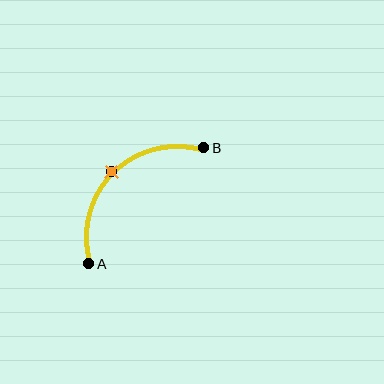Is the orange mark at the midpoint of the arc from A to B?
Yes. The orange mark lies on the arc at equal arc-length from both A and B — it is the arc midpoint.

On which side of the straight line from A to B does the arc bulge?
The arc bulges above and to the left of the straight line connecting A and B.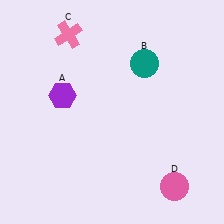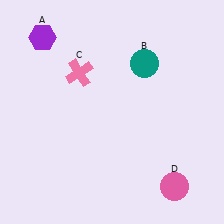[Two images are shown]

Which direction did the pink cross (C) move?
The pink cross (C) moved down.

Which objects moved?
The objects that moved are: the purple hexagon (A), the pink cross (C).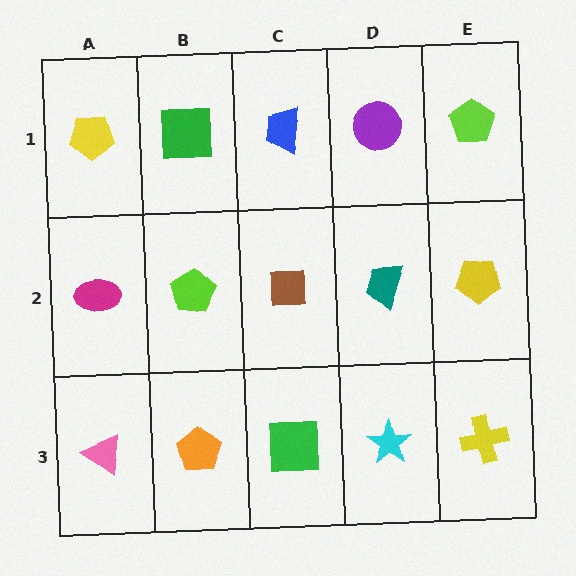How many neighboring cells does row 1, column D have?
3.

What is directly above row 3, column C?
A brown square.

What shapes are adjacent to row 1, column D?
A teal trapezoid (row 2, column D), a blue trapezoid (row 1, column C), a lime pentagon (row 1, column E).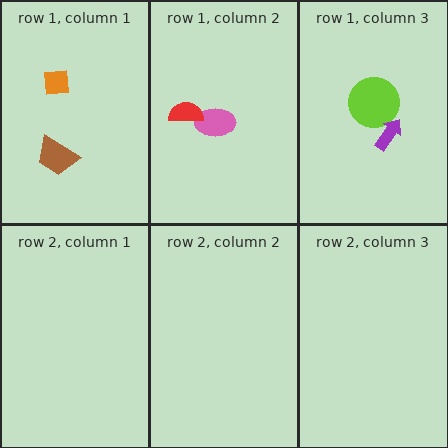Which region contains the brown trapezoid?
The row 1, column 1 region.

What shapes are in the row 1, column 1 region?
The orange square, the brown trapezoid.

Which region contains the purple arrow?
The row 1, column 3 region.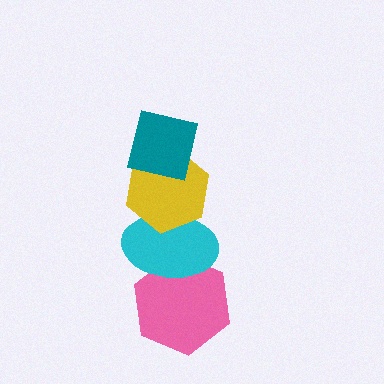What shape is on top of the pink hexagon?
The cyan ellipse is on top of the pink hexagon.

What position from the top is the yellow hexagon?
The yellow hexagon is 2nd from the top.